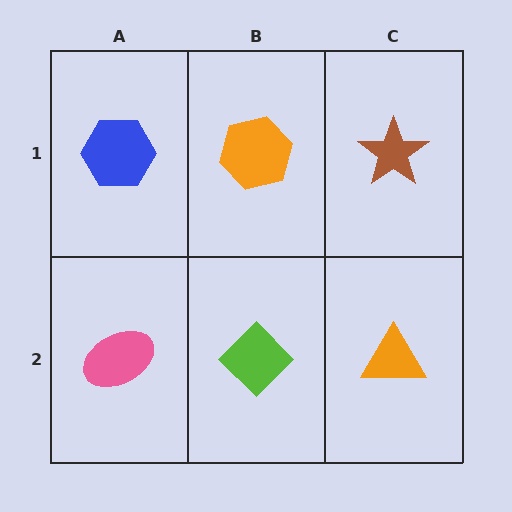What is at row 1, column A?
A blue hexagon.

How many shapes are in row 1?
3 shapes.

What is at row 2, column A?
A pink ellipse.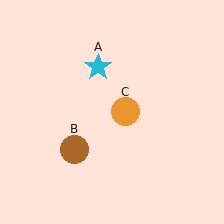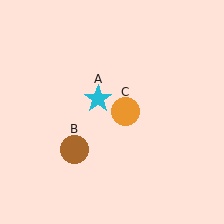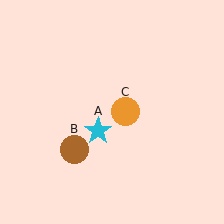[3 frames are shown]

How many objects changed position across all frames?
1 object changed position: cyan star (object A).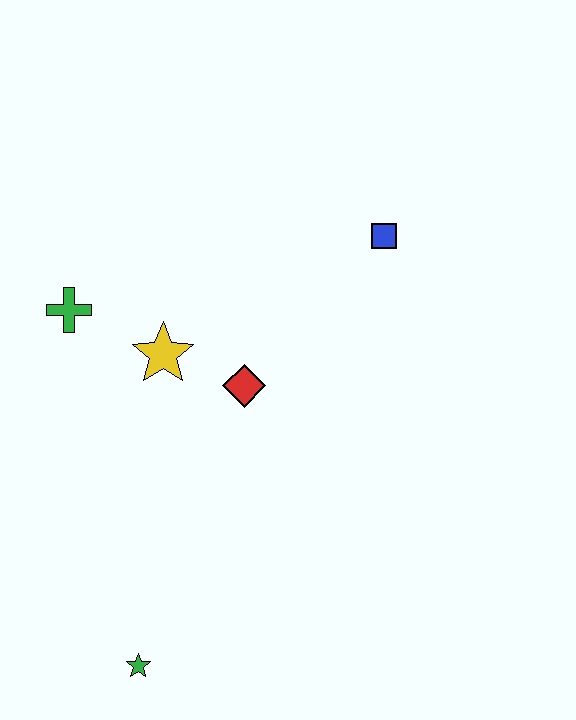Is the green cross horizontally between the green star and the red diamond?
No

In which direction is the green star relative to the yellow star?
The green star is below the yellow star.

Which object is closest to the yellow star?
The red diamond is closest to the yellow star.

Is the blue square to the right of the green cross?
Yes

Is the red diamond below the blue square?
Yes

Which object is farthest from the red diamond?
The green star is farthest from the red diamond.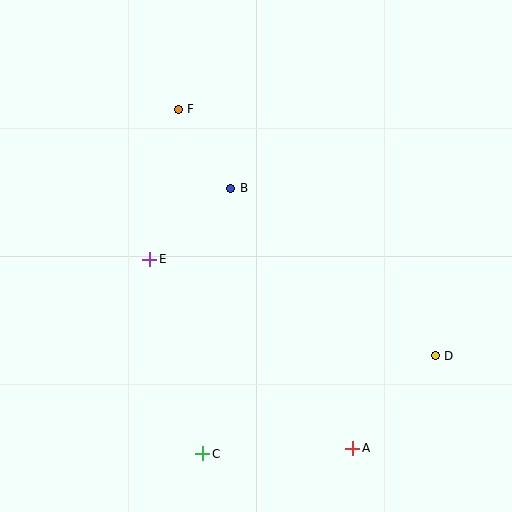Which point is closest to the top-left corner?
Point F is closest to the top-left corner.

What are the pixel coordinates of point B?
Point B is at (231, 188).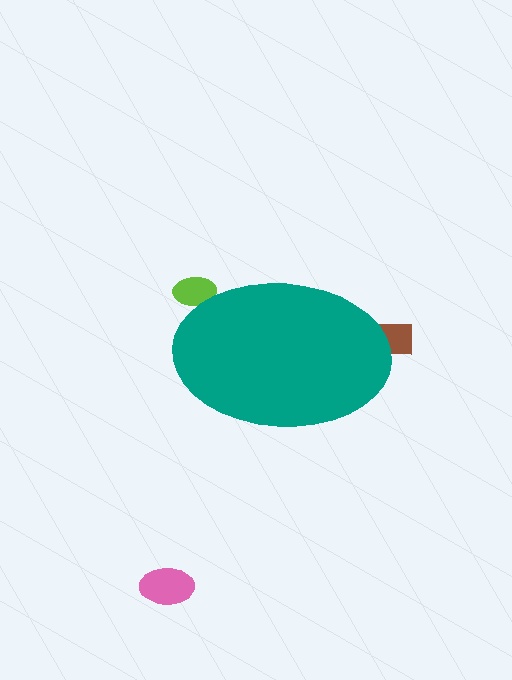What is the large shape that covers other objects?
A teal ellipse.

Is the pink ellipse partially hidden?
No, the pink ellipse is fully visible.